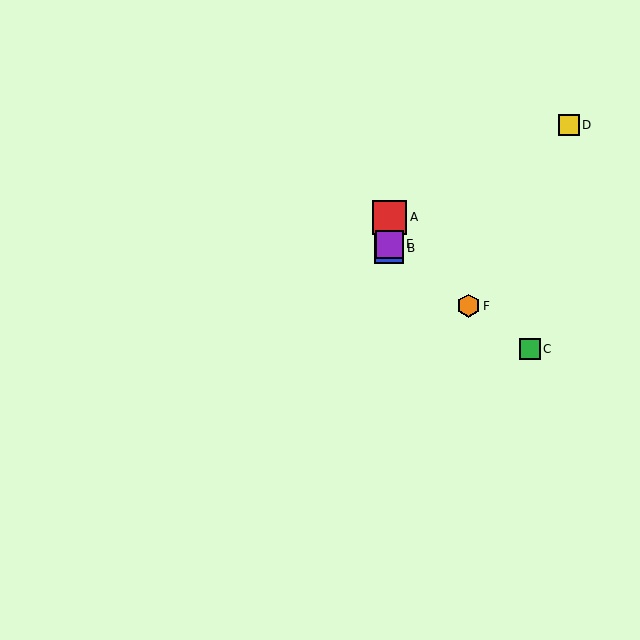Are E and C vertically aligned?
No, E is at x≈389 and C is at x≈530.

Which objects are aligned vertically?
Objects A, B, E are aligned vertically.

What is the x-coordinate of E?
Object E is at x≈389.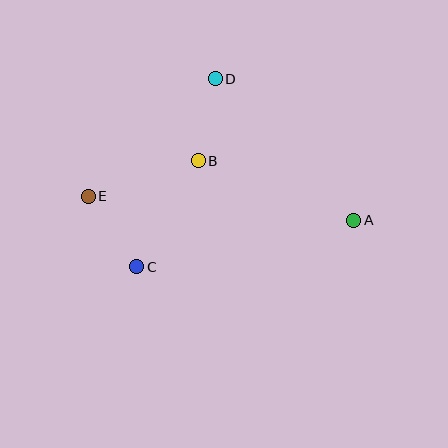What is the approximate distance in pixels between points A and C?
The distance between A and C is approximately 222 pixels.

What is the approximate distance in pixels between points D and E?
The distance between D and E is approximately 173 pixels.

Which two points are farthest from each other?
Points A and E are farthest from each other.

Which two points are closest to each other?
Points B and D are closest to each other.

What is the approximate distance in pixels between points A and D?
The distance between A and D is approximately 198 pixels.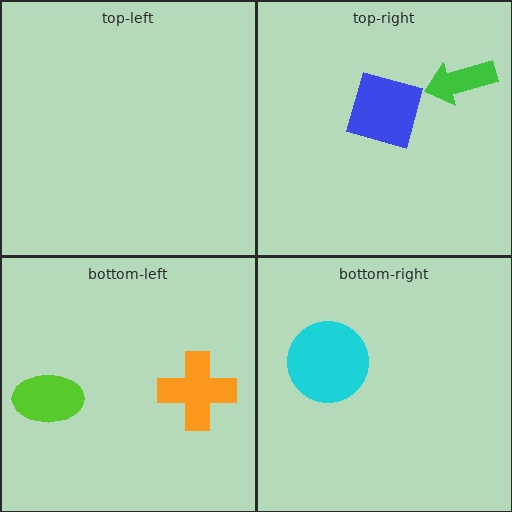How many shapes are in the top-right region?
2.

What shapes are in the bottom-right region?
The cyan circle.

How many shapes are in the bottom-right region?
1.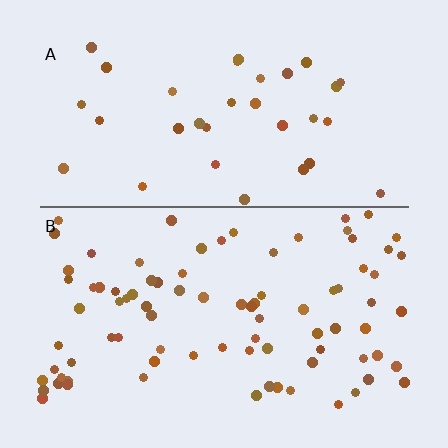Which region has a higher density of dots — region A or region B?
B (the bottom).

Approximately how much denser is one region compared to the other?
Approximately 2.5× — region B over region A.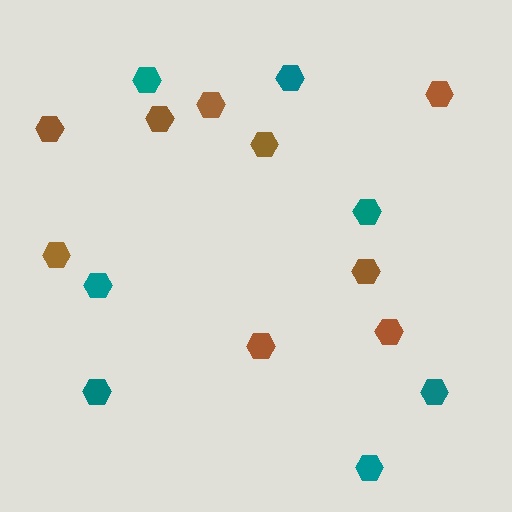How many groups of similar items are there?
There are 2 groups: one group of brown hexagons (9) and one group of teal hexagons (7).